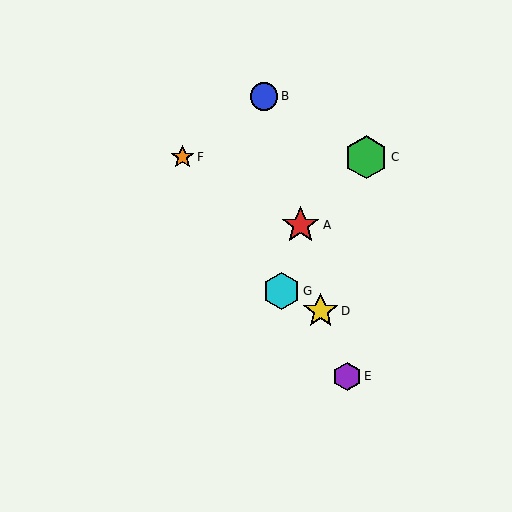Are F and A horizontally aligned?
No, F is at y≈157 and A is at y≈225.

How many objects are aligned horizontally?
2 objects (C, F) are aligned horizontally.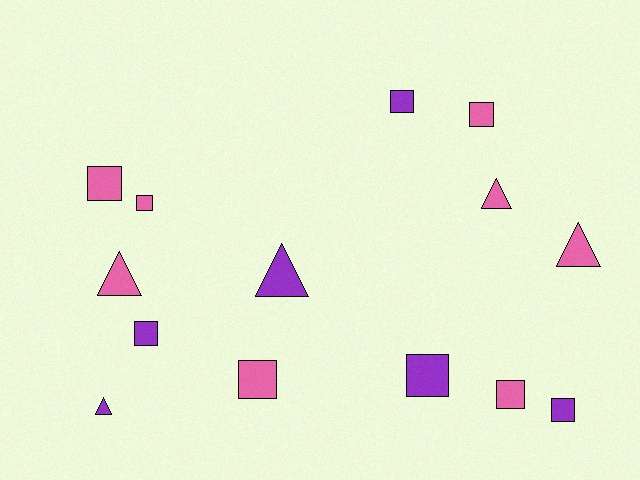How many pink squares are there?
There are 5 pink squares.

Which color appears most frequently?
Pink, with 8 objects.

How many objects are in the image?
There are 14 objects.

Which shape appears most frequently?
Square, with 9 objects.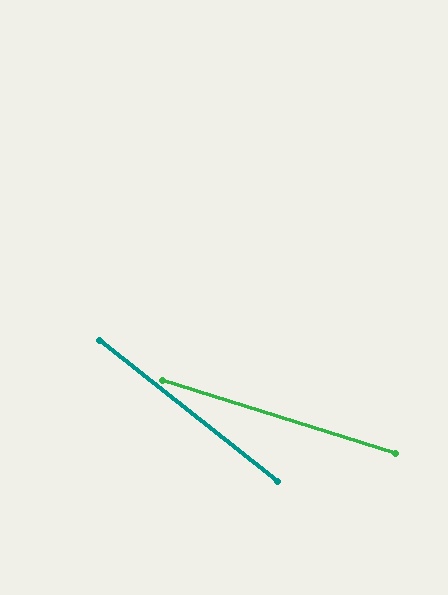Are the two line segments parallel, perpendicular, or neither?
Neither parallel nor perpendicular — they differ by about 21°.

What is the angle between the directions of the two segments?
Approximately 21 degrees.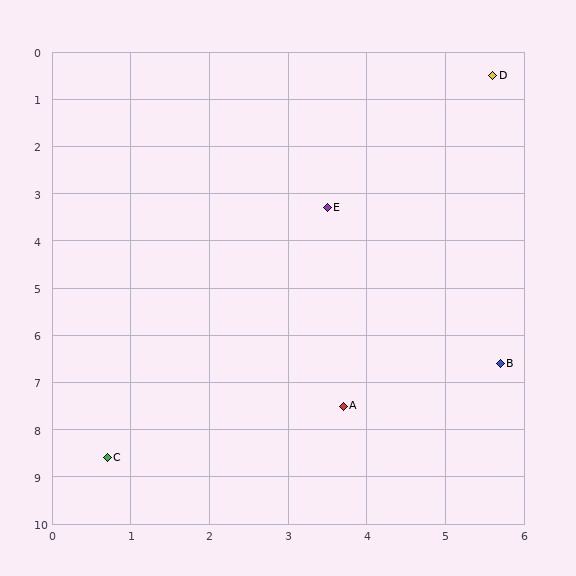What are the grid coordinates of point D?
Point D is at approximately (5.6, 0.5).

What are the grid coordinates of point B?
Point B is at approximately (5.7, 6.6).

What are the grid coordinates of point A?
Point A is at approximately (3.7, 7.5).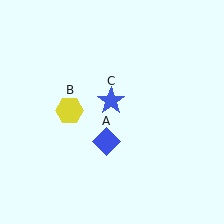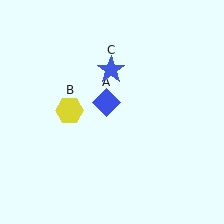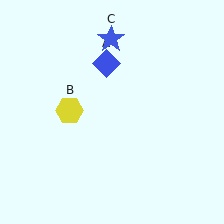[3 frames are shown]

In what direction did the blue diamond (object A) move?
The blue diamond (object A) moved up.